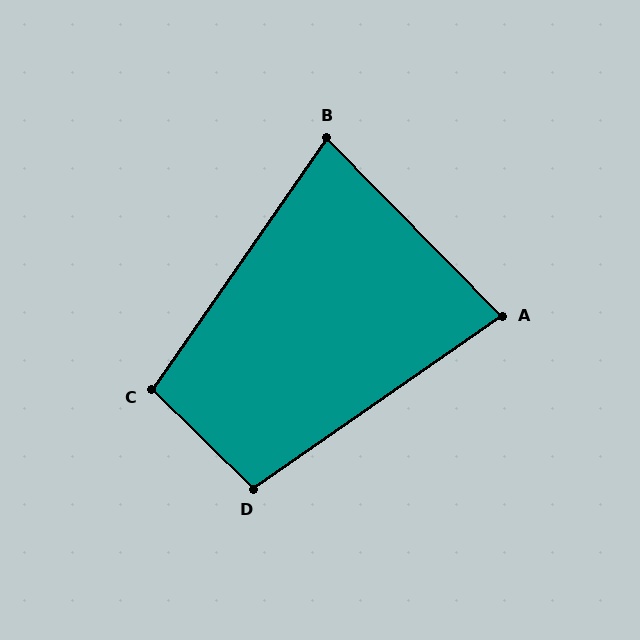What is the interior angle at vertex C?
Approximately 100 degrees (obtuse).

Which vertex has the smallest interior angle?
B, at approximately 79 degrees.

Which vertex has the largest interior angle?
D, at approximately 101 degrees.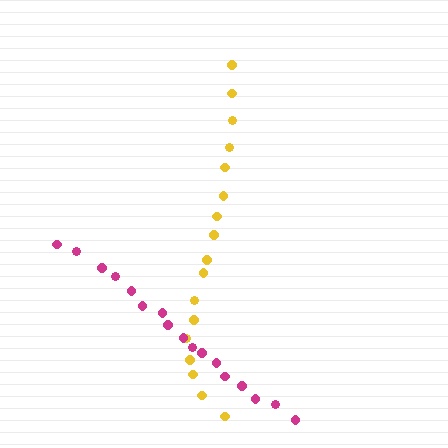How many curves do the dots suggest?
There are 2 distinct paths.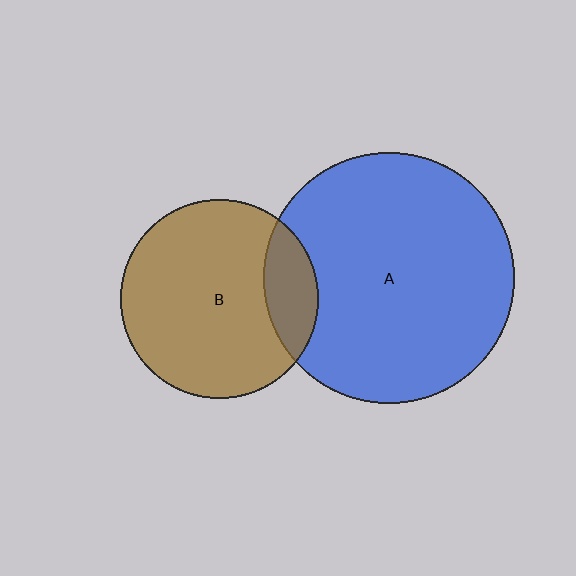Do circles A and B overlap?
Yes.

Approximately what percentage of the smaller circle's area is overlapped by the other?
Approximately 15%.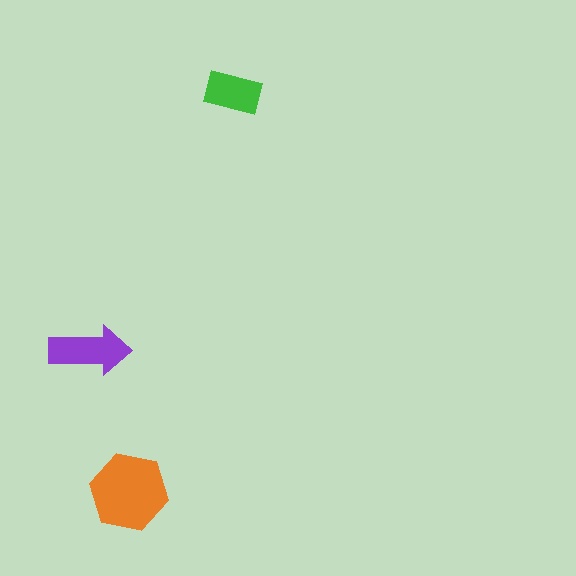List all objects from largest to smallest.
The orange hexagon, the purple arrow, the green rectangle.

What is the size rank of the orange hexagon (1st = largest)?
1st.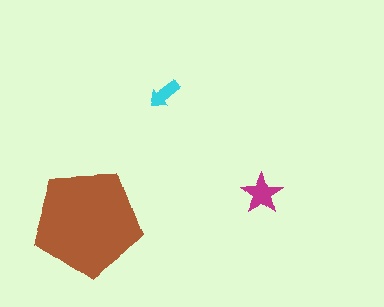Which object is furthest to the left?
The brown pentagon is leftmost.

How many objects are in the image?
There are 3 objects in the image.